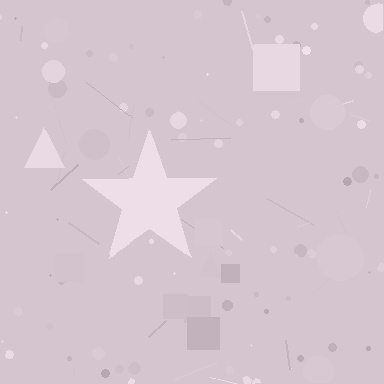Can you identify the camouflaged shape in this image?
The camouflaged shape is a star.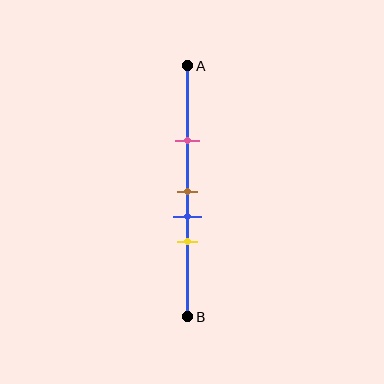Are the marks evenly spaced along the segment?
No, the marks are not evenly spaced.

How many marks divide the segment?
There are 4 marks dividing the segment.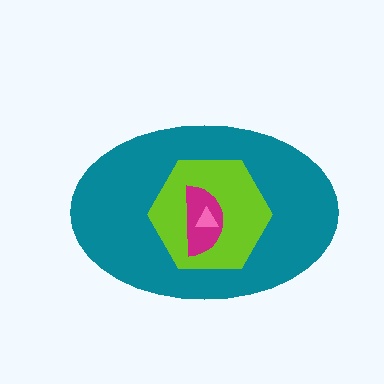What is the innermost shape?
The pink triangle.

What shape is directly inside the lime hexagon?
The magenta semicircle.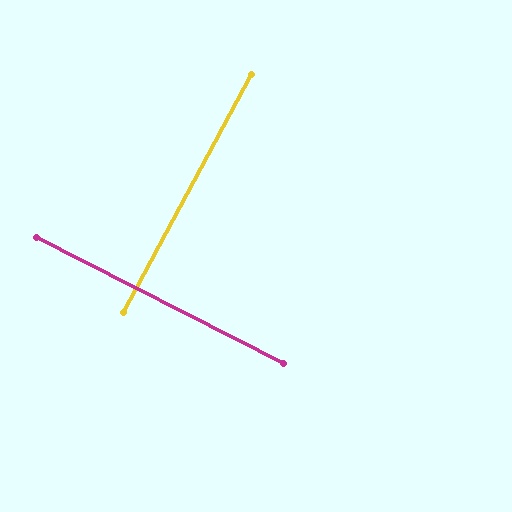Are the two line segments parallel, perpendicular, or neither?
Perpendicular — they meet at approximately 89°.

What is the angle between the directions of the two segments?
Approximately 89 degrees.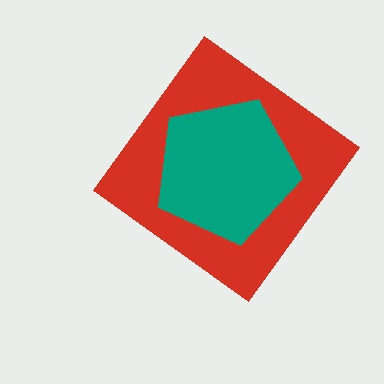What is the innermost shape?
The teal pentagon.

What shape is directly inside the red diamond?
The teal pentagon.